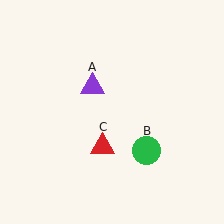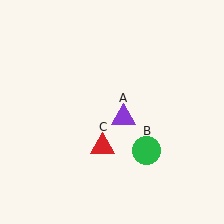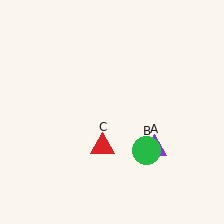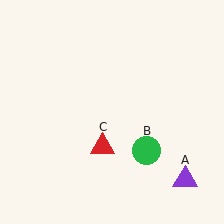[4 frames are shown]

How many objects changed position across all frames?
1 object changed position: purple triangle (object A).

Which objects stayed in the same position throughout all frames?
Green circle (object B) and red triangle (object C) remained stationary.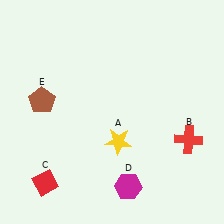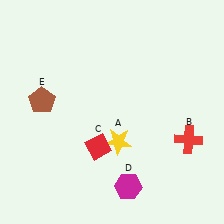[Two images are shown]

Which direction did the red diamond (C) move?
The red diamond (C) moved right.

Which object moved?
The red diamond (C) moved right.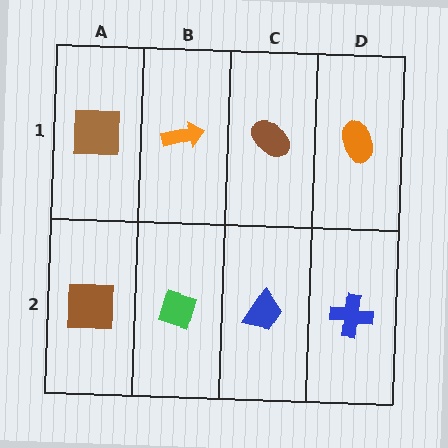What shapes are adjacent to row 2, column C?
A brown ellipse (row 1, column C), a green diamond (row 2, column B), a blue cross (row 2, column D).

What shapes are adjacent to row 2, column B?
An orange arrow (row 1, column B), a brown square (row 2, column A), a blue trapezoid (row 2, column C).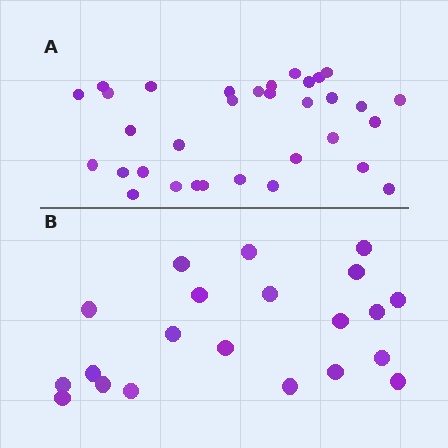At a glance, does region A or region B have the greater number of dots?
Region A (the top region) has more dots.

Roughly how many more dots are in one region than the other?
Region A has roughly 12 or so more dots than region B.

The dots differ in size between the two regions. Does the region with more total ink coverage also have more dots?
No. Region B has more total ink coverage because its dots are larger, but region A actually contains more individual dots. Total area can be misleading — the number of items is what matters here.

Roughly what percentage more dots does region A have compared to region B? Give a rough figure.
About 55% more.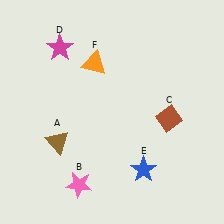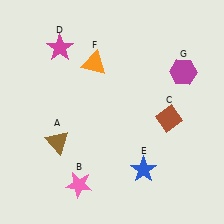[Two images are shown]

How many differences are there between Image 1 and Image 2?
There is 1 difference between the two images.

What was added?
A magenta hexagon (G) was added in Image 2.